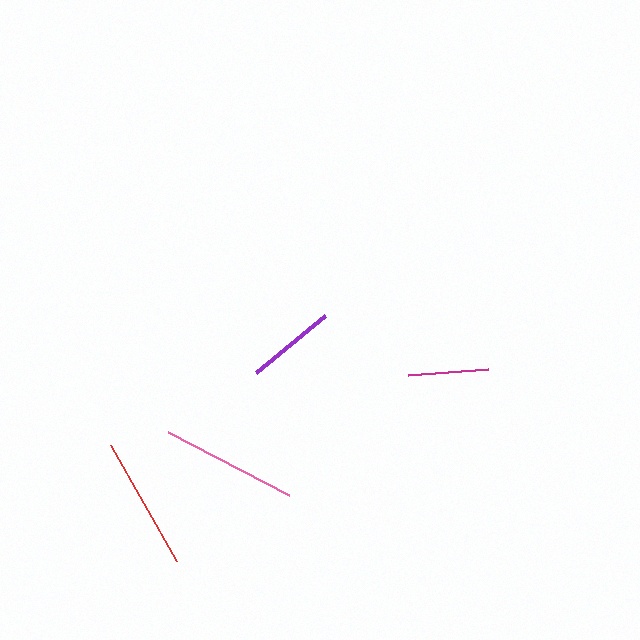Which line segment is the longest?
The pink line is the longest at approximately 136 pixels.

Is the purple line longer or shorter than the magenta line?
The purple line is longer than the magenta line.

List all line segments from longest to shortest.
From longest to shortest: pink, red, purple, magenta.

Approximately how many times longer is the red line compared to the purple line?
The red line is approximately 1.5 times the length of the purple line.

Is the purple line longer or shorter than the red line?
The red line is longer than the purple line.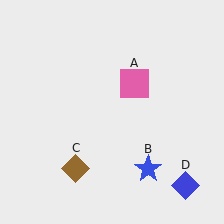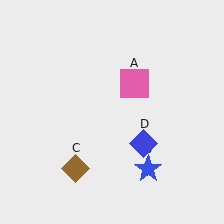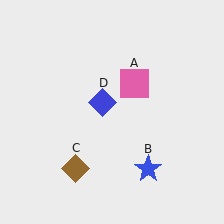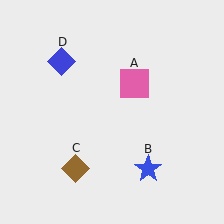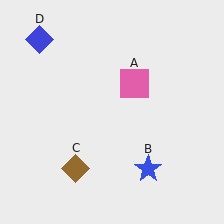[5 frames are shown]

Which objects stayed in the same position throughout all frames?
Pink square (object A) and blue star (object B) and brown diamond (object C) remained stationary.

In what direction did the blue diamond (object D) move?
The blue diamond (object D) moved up and to the left.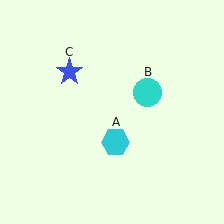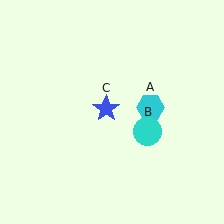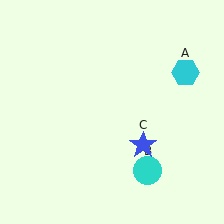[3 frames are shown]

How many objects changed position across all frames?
3 objects changed position: cyan hexagon (object A), cyan circle (object B), blue star (object C).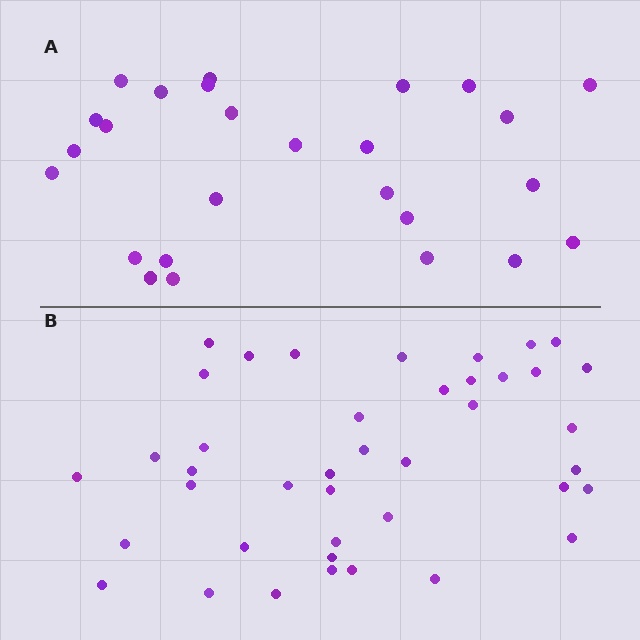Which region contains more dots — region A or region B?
Region B (the bottom region) has more dots.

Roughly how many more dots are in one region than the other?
Region B has approximately 15 more dots than region A.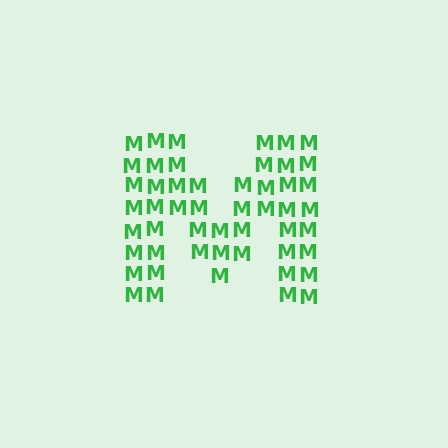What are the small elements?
The small elements are letter M's.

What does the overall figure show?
The overall figure shows the letter M.